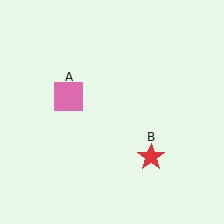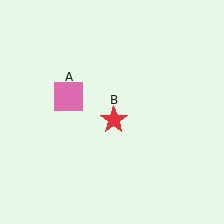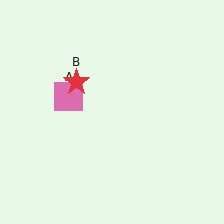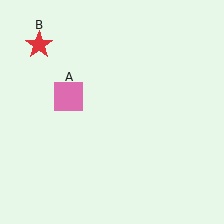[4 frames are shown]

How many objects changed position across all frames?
1 object changed position: red star (object B).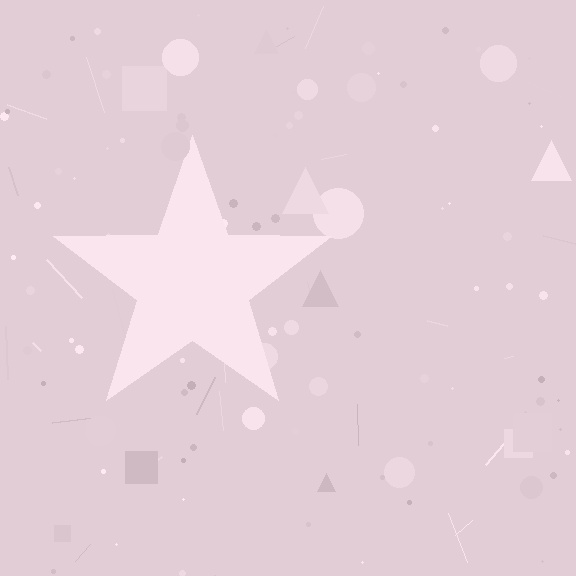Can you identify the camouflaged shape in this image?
The camouflaged shape is a star.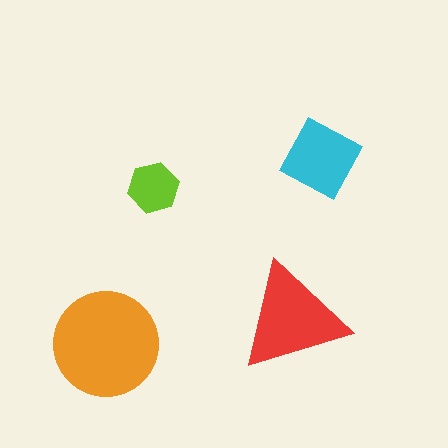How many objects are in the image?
There are 4 objects in the image.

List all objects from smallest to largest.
The lime hexagon, the cyan square, the red triangle, the orange circle.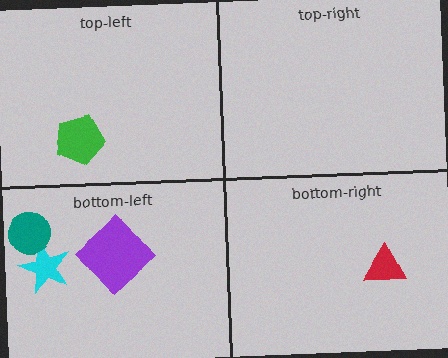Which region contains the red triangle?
The bottom-right region.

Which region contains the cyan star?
The bottom-left region.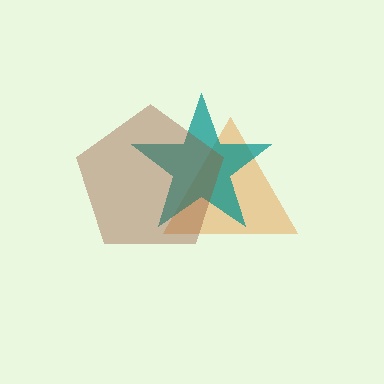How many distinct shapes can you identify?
There are 3 distinct shapes: an orange triangle, a teal star, a brown pentagon.